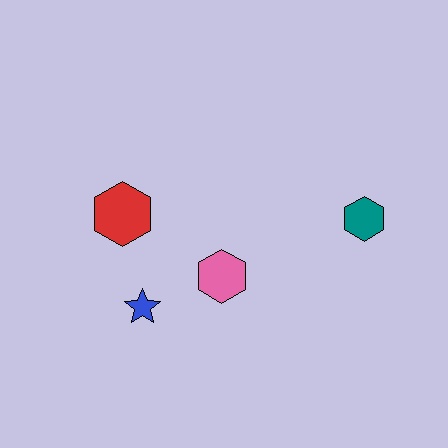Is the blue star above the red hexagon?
No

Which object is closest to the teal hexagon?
The pink hexagon is closest to the teal hexagon.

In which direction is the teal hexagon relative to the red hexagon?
The teal hexagon is to the right of the red hexagon.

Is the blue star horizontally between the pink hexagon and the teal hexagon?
No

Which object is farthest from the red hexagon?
The teal hexagon is farthest from the red hexagon.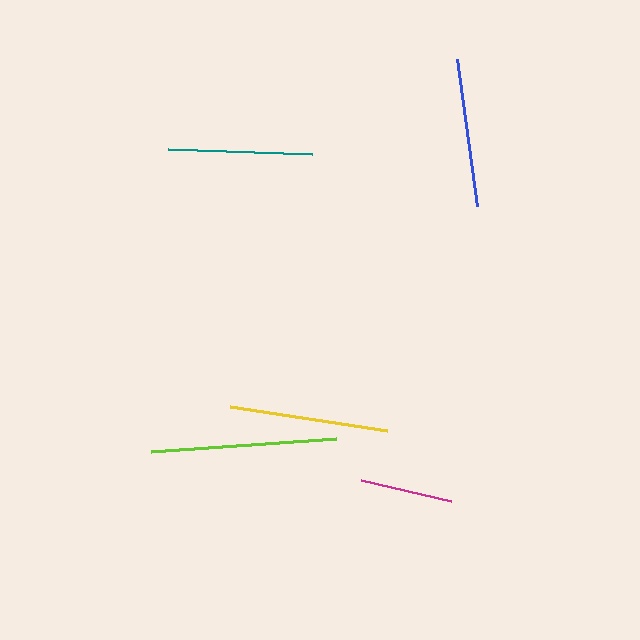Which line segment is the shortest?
The magenta line is the shortest at approximately 92 pixels.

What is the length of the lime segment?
The lime segment is approximately 186 pixels long.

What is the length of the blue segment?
The blue segment is approximately 149 pixels long.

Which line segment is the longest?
The lime line is the longest at approximately 186 pixels.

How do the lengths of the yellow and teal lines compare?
The yellow and teal lines are approximately the same length.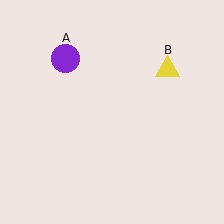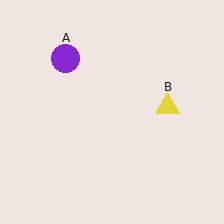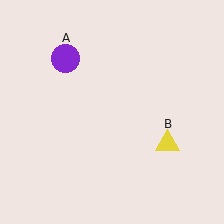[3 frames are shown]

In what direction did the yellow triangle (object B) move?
The yellow triangle (object B) moved down.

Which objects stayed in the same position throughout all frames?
Purple circle (object A) remained stationary.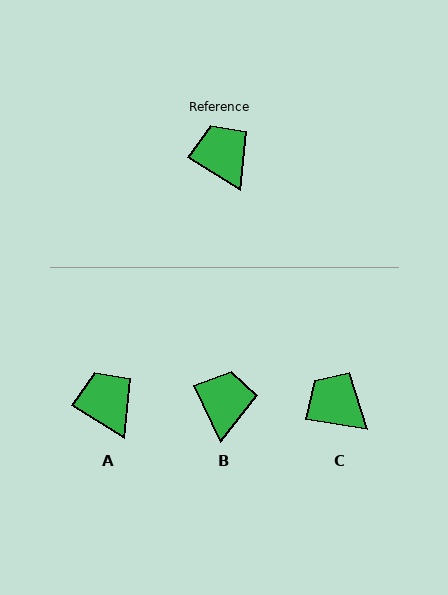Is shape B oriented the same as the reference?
No, it is off by about 33 degrees.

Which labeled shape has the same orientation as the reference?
A.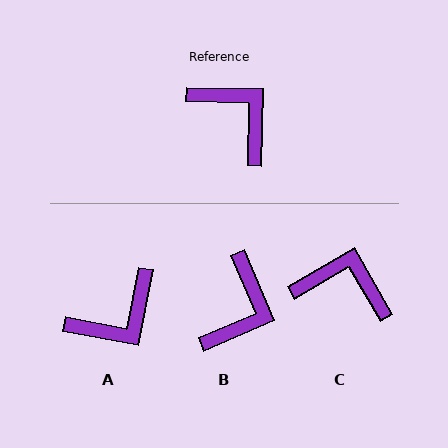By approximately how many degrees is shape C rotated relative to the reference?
Approximately 31 degrees counter-clockwise.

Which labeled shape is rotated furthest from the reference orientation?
A, about 100 degrees away.